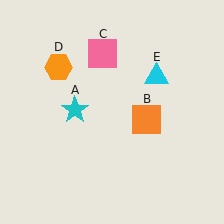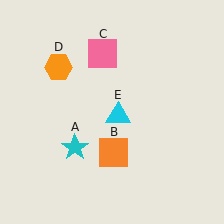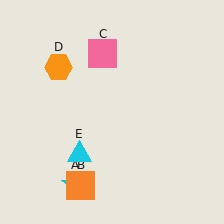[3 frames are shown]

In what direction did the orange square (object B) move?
The orange square (object B) moved down and to the left.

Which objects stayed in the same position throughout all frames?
Pink square (object C) and orange hexagon (object D) remained stationary.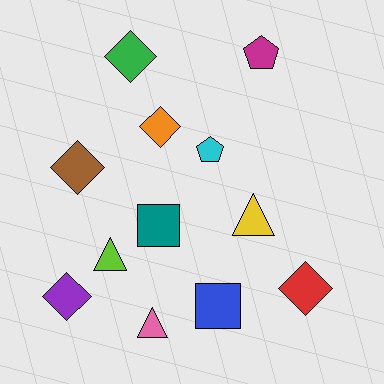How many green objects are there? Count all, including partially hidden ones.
There is 1 green object.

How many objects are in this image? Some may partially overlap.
There are 12 objects.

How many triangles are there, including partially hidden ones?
There are 3 triangles.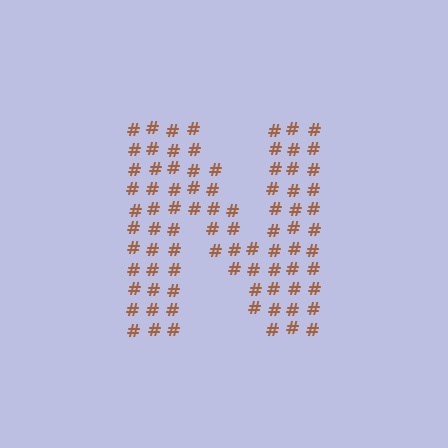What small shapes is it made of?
It is made of small hash symbols.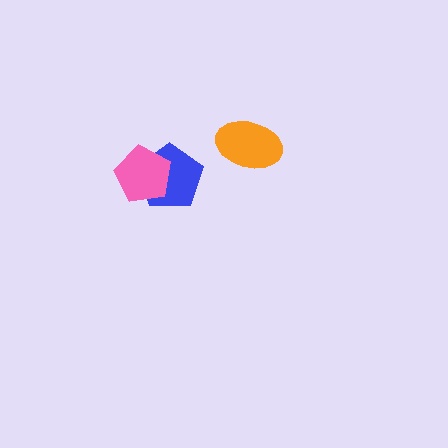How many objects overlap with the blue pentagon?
1 object overlaps with the blue pentagon.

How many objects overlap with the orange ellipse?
0 objects overlap with the orange ellipse.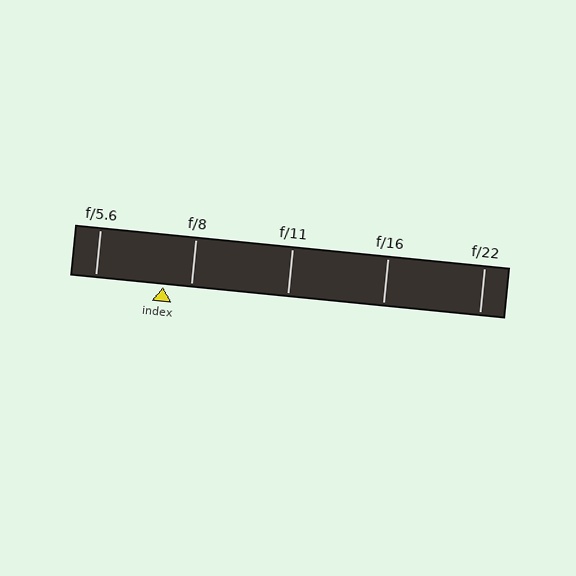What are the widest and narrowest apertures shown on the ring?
The widest aperture shown is f/5.6 and the narrowest is f/22.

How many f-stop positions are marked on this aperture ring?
There are 5 f-stop positions marked.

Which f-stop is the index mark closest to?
The index mark is closest to f/8.